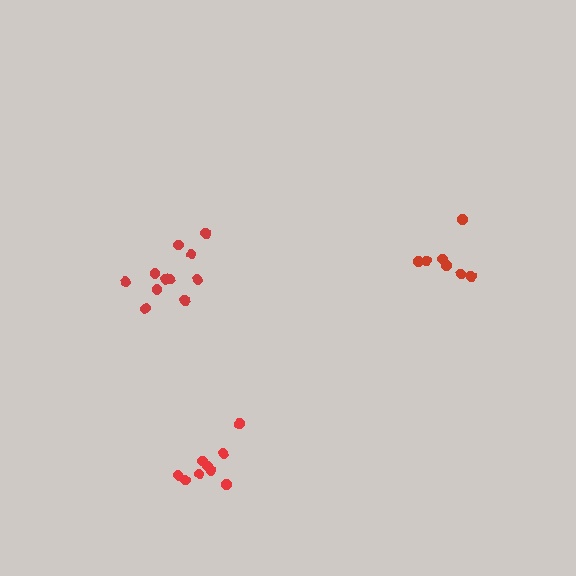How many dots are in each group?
Group 1: 11 dots, Group 2: 9 dots, Group 3: 7 dots (27 total).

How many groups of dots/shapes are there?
There are 3 groups.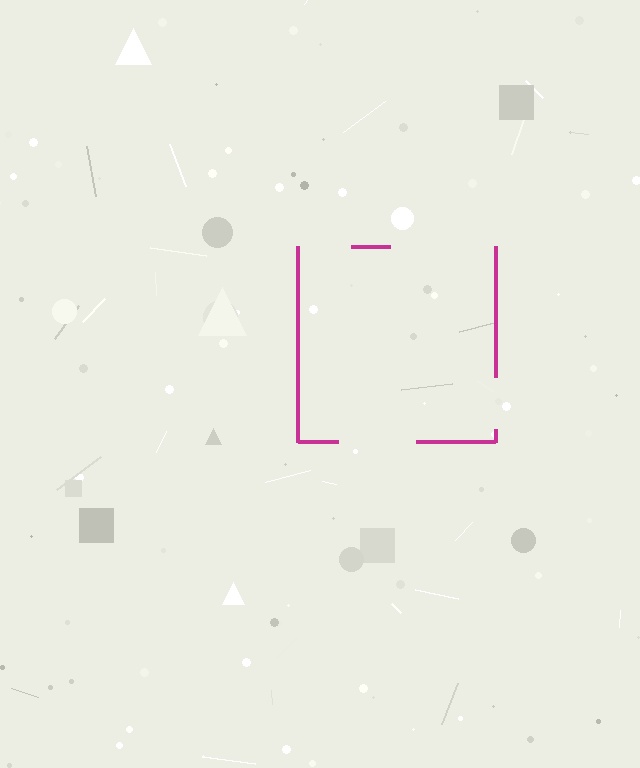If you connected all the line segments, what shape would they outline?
They would outline a square.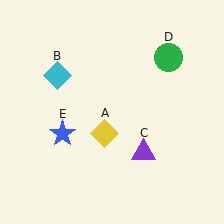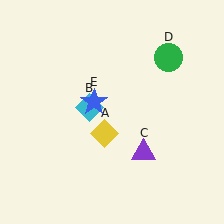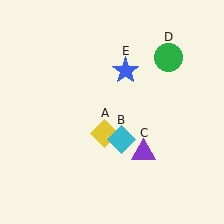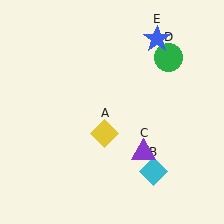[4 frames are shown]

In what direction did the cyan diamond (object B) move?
The cyan diamond (object B) moved down and to the right.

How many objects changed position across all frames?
2 objects changed position: cyan diamond (object B), blue star (object E).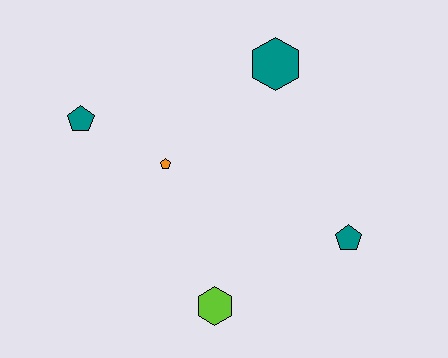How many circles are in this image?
There are no circles.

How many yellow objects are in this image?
There are no yellow objects.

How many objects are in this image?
There are 5 objects.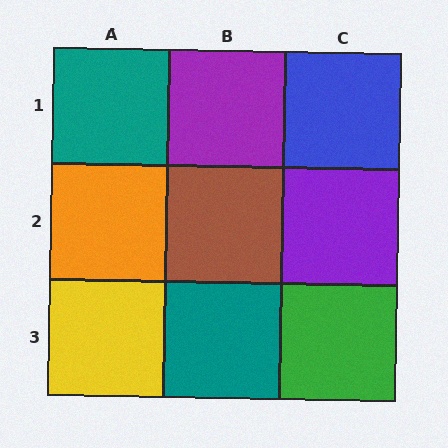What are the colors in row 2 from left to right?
Orange, brown, purple.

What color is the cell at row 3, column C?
Green.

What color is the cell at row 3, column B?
Teal.